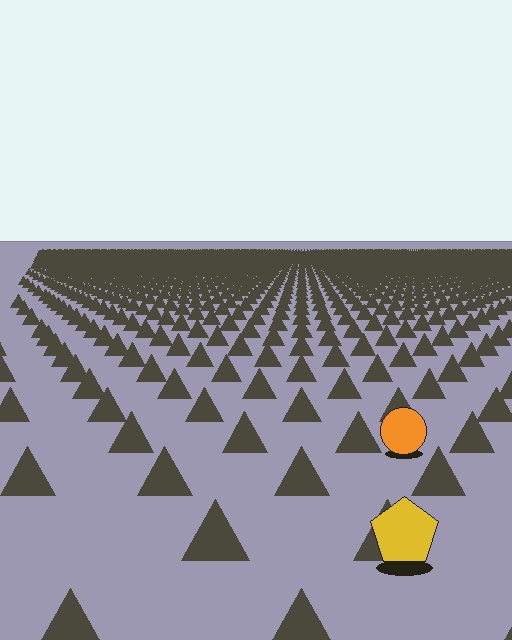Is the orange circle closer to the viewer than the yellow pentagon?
No. The yellow pentagon is closer — you can tell from the texture gradient: the ground texture is coarser near it.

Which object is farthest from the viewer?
The orange circle is farthest from the viewer. It appears smaller and the ground texture around it is denser.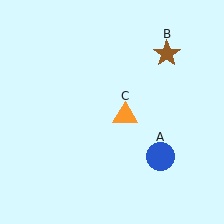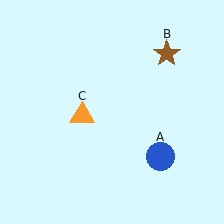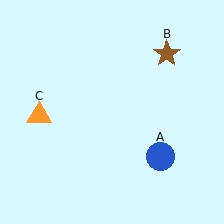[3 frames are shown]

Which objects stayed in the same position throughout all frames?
Blue circle (object A) and brown star (object B) remained stationary.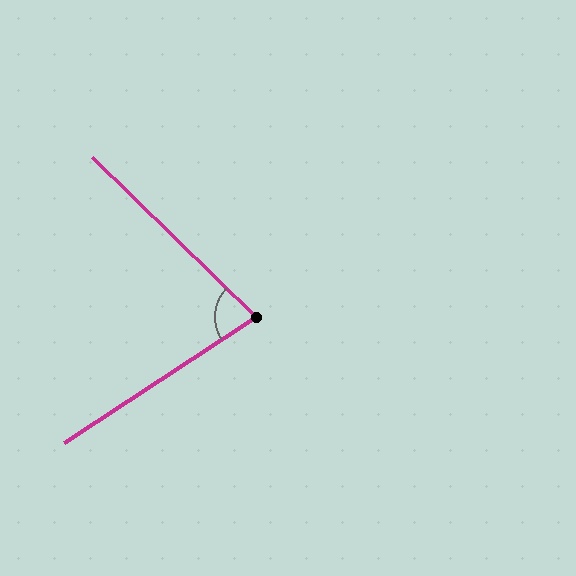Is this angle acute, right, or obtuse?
It is acute.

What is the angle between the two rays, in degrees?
Approximately 78 degrees.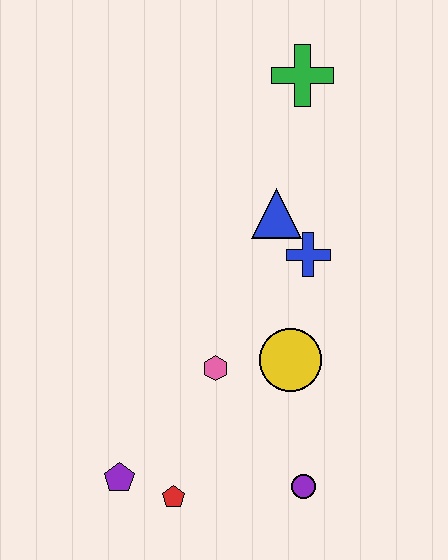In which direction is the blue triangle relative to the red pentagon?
The blue triangle is above the red pentagon.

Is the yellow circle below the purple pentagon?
No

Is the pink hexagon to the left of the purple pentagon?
No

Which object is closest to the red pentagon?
The purple pentagon is closest to the red pentagon.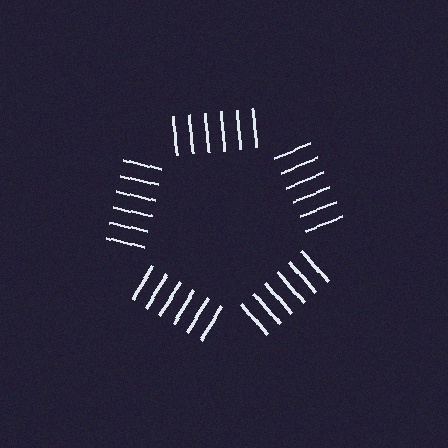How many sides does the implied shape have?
5 sides — the line-ends trace a pentagon.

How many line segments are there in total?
30 — 6 along each of the 5 edges.